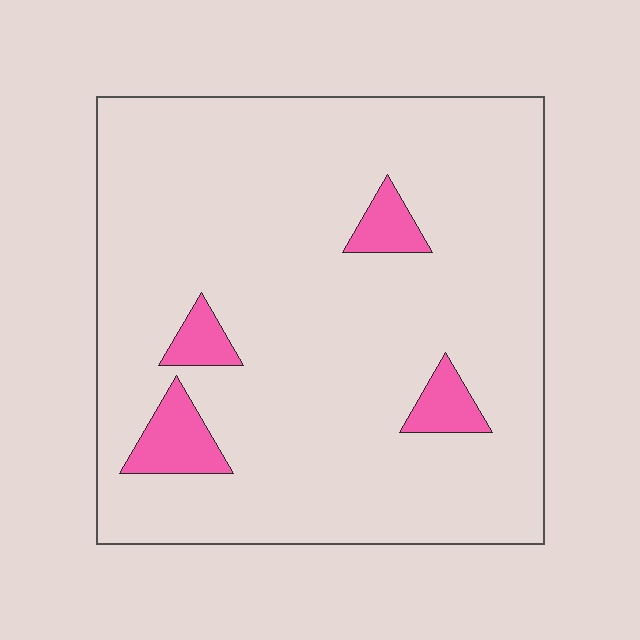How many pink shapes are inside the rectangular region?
4.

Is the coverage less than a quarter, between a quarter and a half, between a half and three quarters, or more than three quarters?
Less than a quarter.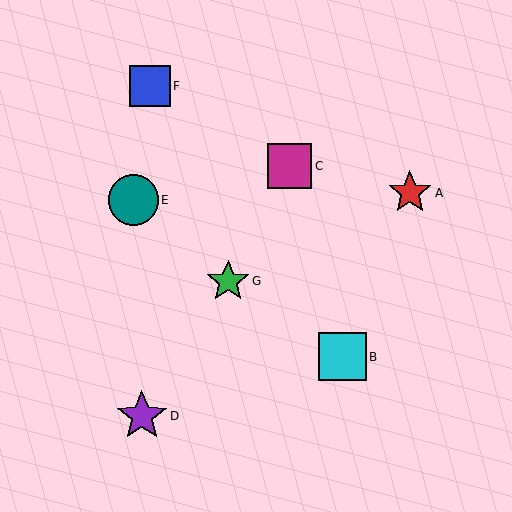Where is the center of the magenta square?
The center of the magenta square is at (290, 166).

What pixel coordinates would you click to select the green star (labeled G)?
Click at (228, 281) to select the green star G.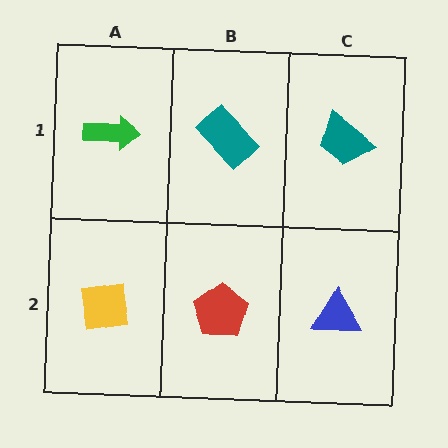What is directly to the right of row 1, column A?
A teal rectangle.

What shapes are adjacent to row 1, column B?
A red pentagon (row 2, column B), a green arrow (row 1, column A), a teal trapezoid (row 1, column C).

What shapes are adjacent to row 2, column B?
A teal rectangle (row 1, column B), a yellow square (row 2, column A), a blue triangle (row 2, column C).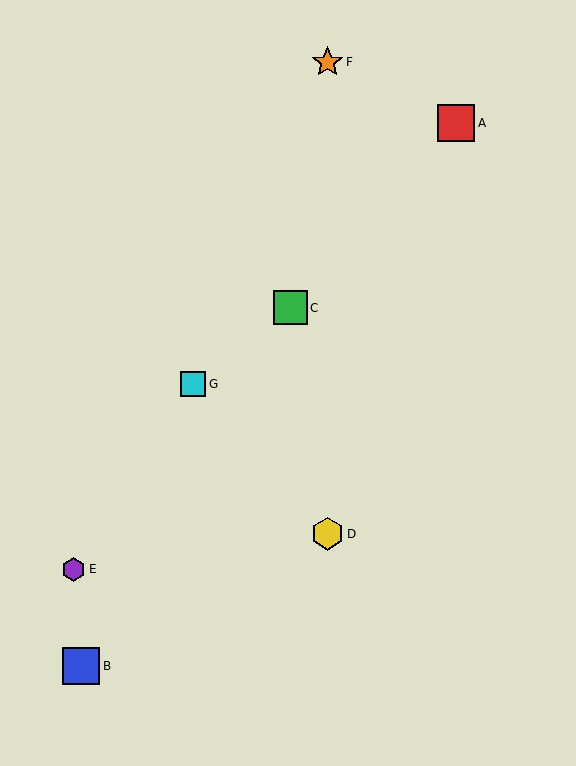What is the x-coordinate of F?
Object F is at x≈328.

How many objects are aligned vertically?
2 objects (D, F) are aligned vertically.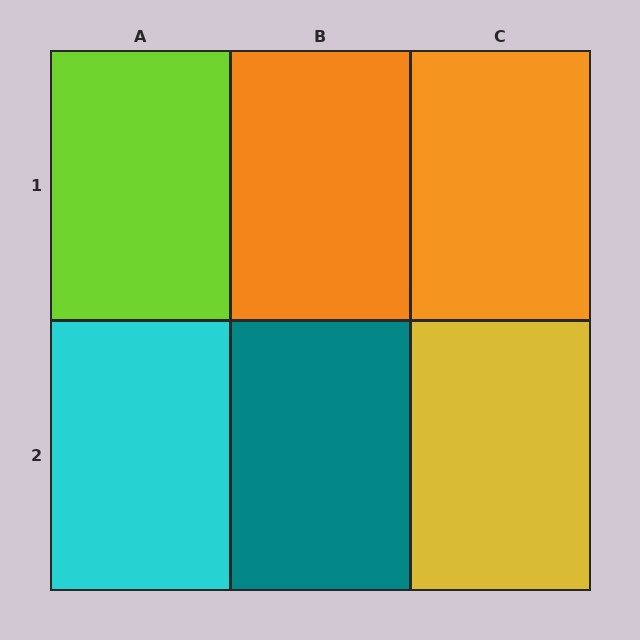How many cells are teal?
1 cell is teal.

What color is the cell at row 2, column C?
Yellow.